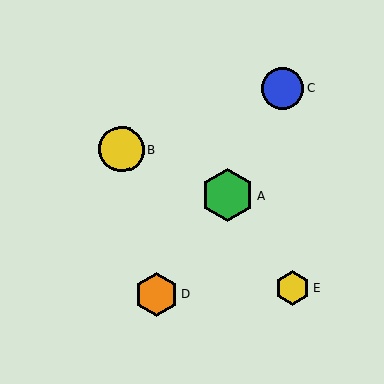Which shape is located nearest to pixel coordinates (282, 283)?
The yellow hexagon (labeled E) at (293, 288) is nearest to that location.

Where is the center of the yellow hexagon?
The center of the yellow hexagon is at (293, 288).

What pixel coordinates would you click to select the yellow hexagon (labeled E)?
Click at (293, 288) to select the yellow hexagon E.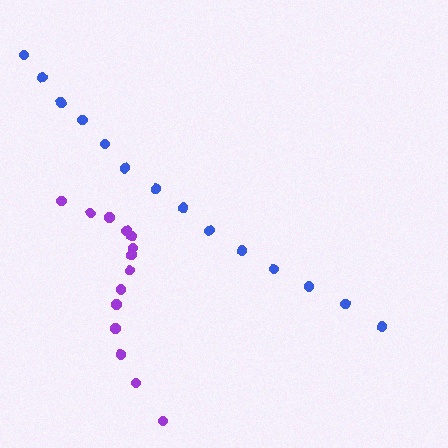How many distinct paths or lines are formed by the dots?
There are 2 distinct paths.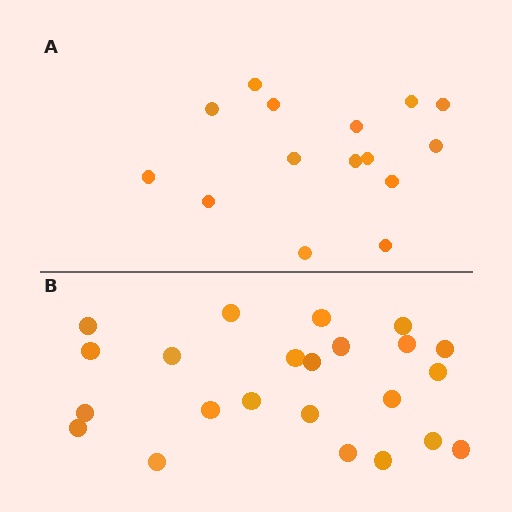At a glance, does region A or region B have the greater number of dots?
Region B (the bottom region) has more dots.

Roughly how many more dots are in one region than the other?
Region B has roughly 8 or so more dots than region A.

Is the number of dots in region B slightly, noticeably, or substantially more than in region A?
Region B has substantially more. The ratio is roughly 1.5 to 1.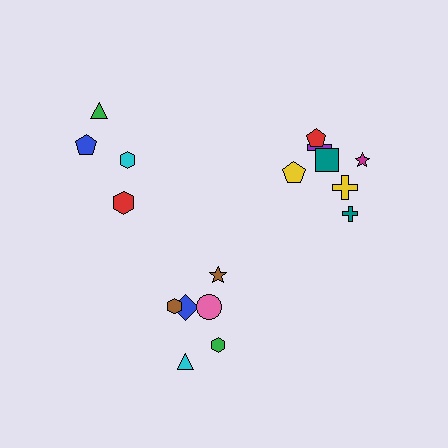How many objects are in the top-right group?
There are 7 objects.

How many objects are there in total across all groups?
There are 17 objects.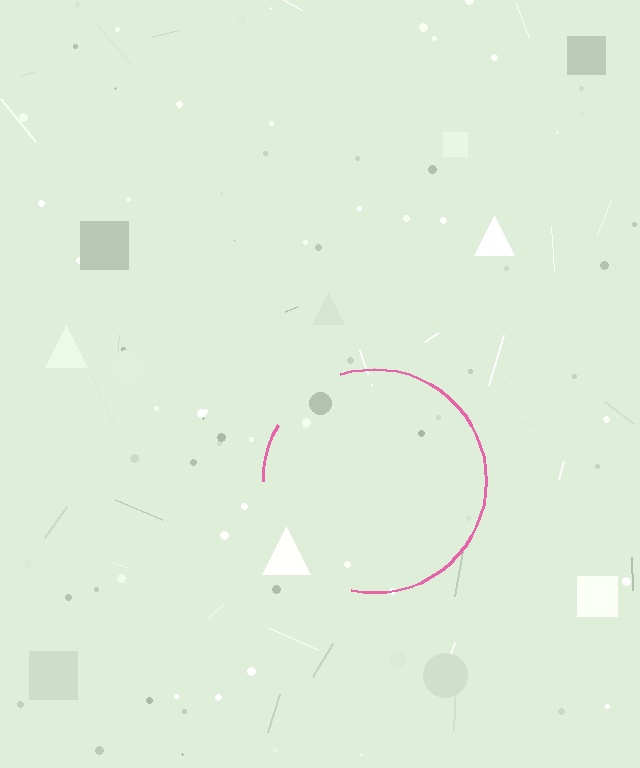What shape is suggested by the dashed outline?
The dashed outline suggests a circle.